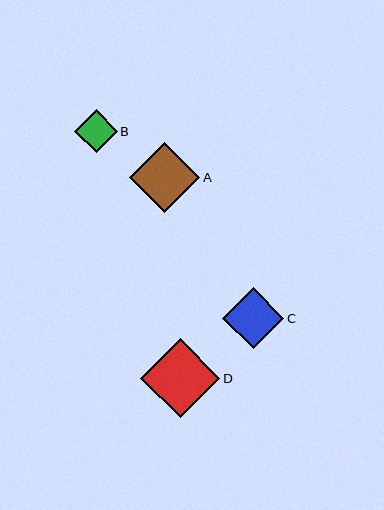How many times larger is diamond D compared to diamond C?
Diamond D is approximately 1.3 times the size of diamond C.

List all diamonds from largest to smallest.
From largest to smallest: D, A, C, B.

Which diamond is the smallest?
Diamond B is the smallest with a size of approximately 43 pixels.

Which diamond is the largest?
Diamond D is the largest with a size of approximately 79 pixels.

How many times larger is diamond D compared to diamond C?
Diamond D is approximately 1.3 times the size of diamond C.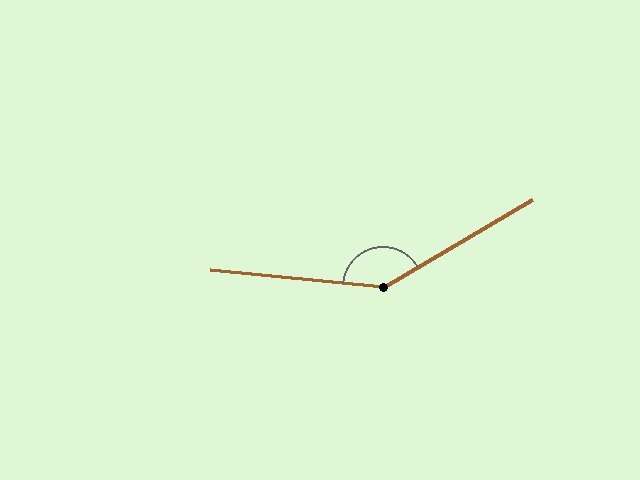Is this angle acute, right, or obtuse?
It is obtuse.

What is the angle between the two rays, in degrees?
Approximately 144 degrees.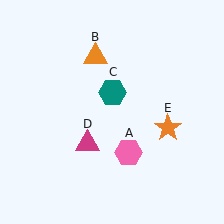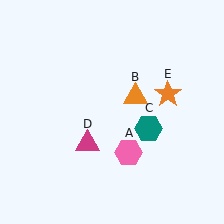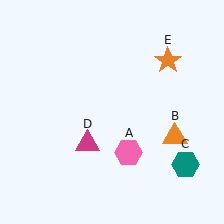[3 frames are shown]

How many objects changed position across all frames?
3 objects changed position: orange triangle (object B), teal hexagon (object C), orange star (object E).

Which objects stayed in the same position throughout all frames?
Pink hexagon (object A) and magenta triangle (object D) remained stationary.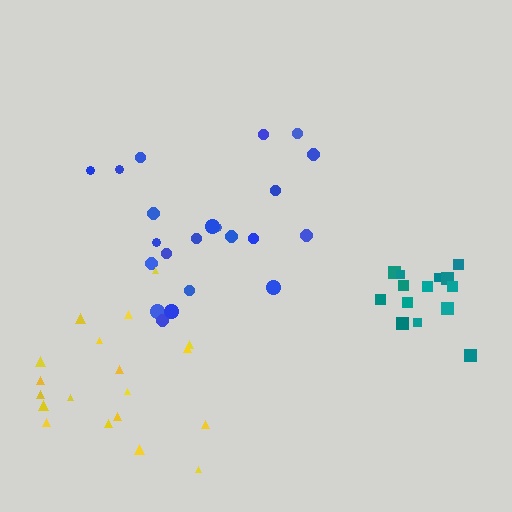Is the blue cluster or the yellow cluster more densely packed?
Yellow.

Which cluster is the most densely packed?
Teal.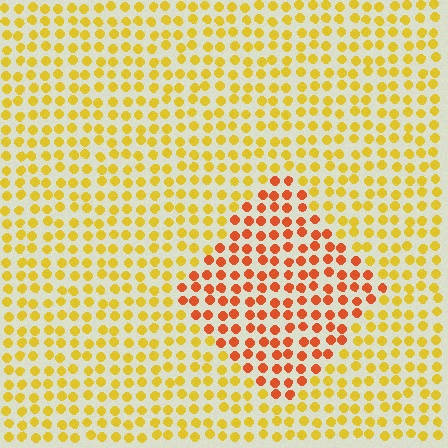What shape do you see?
I see a diamond.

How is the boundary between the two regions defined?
The boundary is defined purely by a slight shift in hue (about 38 degrees). Spacing, size, and orientation are identical on both sides.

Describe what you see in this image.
The image is filled with small yellow elements in a uniform arrangement. A diamond-shaped region is visible where the elements are tinted to a slightly different hue, forming a subtle color boundary.